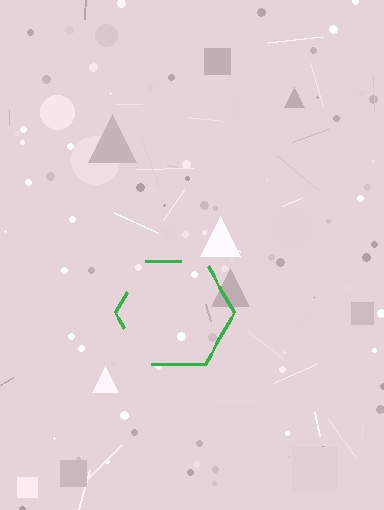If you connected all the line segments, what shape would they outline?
They would outline a hexagon.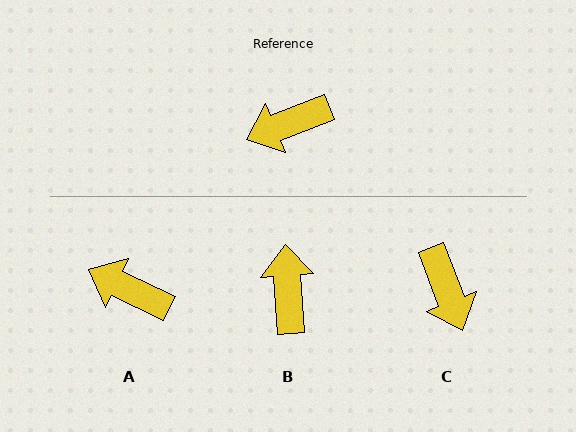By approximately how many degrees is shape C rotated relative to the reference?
Approximately 89 degrees counter-clockwise.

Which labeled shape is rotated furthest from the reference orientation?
B, about 108 degrees away.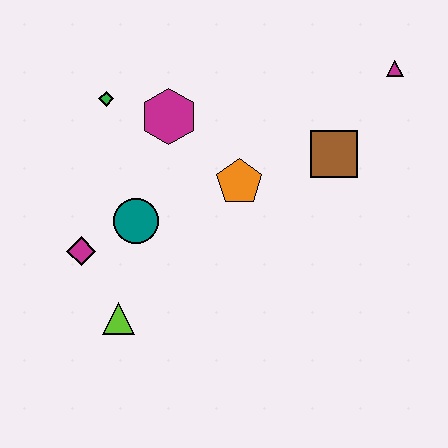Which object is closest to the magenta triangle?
The brown square is closest to the magenta triangle.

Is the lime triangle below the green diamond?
Yes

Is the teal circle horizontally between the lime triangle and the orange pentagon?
Yes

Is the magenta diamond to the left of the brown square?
Yes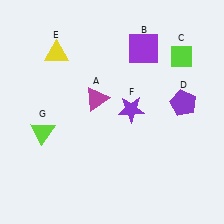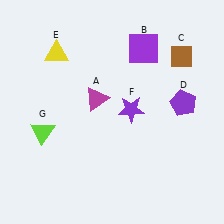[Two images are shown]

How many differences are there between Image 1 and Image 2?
There is 1 difference between the two images.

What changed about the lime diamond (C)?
In Image 1, C is lime. In Image 2, it changed to brown.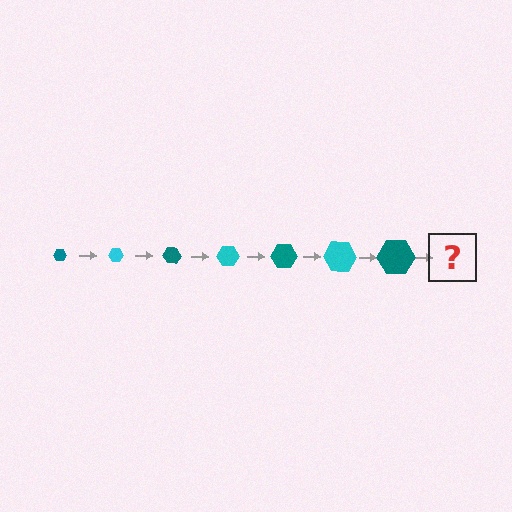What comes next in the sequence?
The next element should be a cyan hexagon, larger than the previous one.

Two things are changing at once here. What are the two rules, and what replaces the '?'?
The two rules are that the hexagon grows larger each step and the color cycles through teal and cyan. The '?' should be a cyan hexagon, larger than the previous one.